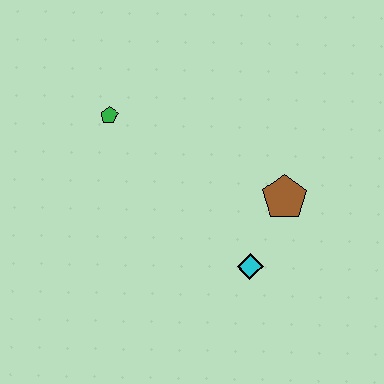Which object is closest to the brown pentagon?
The cyan diamond is closest to the brown pentagon.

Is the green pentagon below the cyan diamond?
No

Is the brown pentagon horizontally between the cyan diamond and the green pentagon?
No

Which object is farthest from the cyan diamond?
The green pentagon is farthest from the cyan diamond.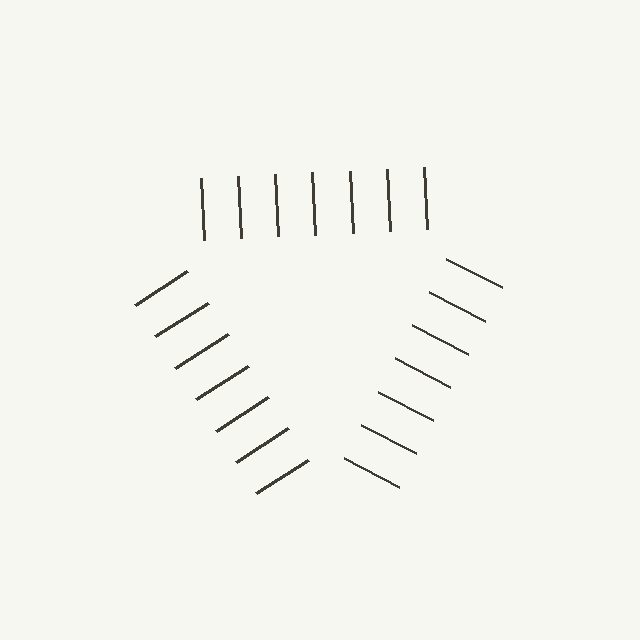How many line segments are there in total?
21 — 7 along each of the 3 edges.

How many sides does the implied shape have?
3 sides — the line-ends trace a triangle.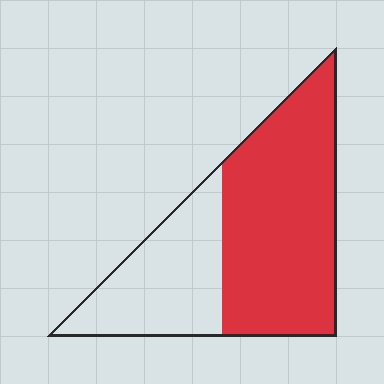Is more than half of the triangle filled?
Yes.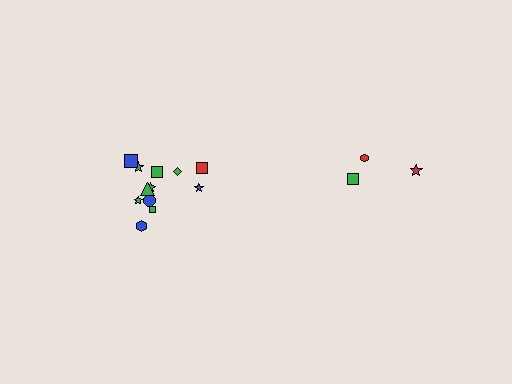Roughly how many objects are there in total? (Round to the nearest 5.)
Roughly 15 objects in total.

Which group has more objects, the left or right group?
The left group.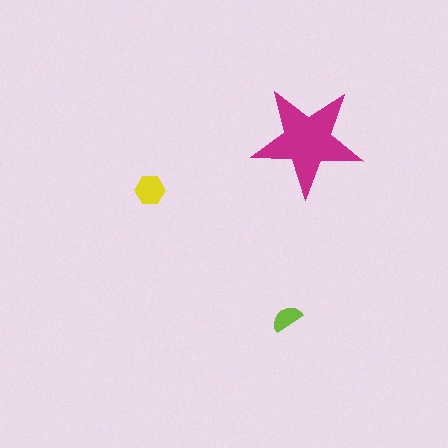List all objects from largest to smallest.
The magenta star, the yellow hexagon, the lime semicircle.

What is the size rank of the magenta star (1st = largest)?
1st.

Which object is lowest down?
The lime semicircle is bottommost.